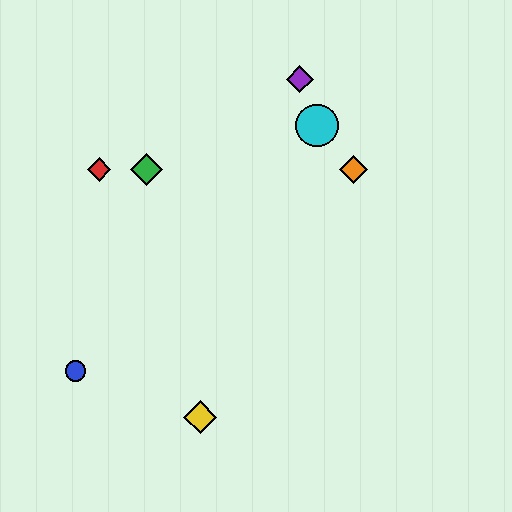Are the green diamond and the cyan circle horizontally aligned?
No, the green diamond is at y≈169 and the cyan circle is at y≈126.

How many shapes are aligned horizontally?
3 shapes (the red diamond, the green diamond, the orange diamond) are aligned horizontally.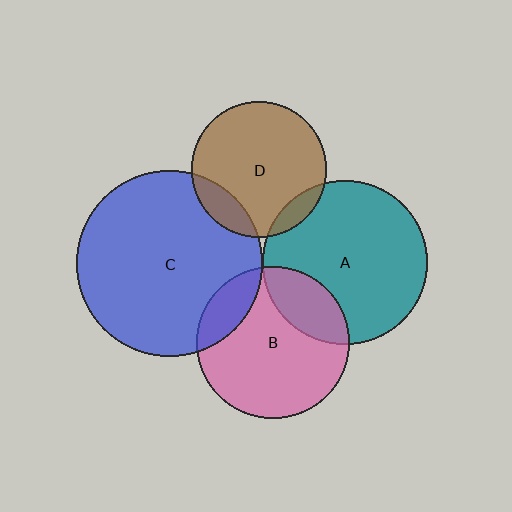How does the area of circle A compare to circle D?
Approximately 1.5 times.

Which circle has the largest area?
Circle C (blue).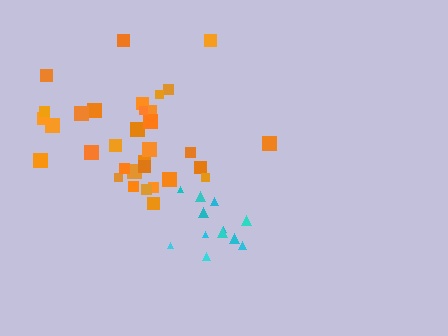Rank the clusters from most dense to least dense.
cyan, orange.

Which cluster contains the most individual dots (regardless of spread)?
Orange (34).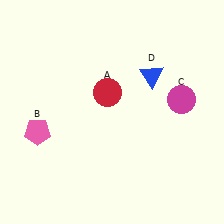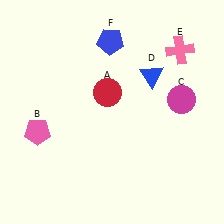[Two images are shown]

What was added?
A pink cross (E), a blue pentagon (F) were added in Image 2.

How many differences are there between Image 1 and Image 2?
There are 2 differences between the two images.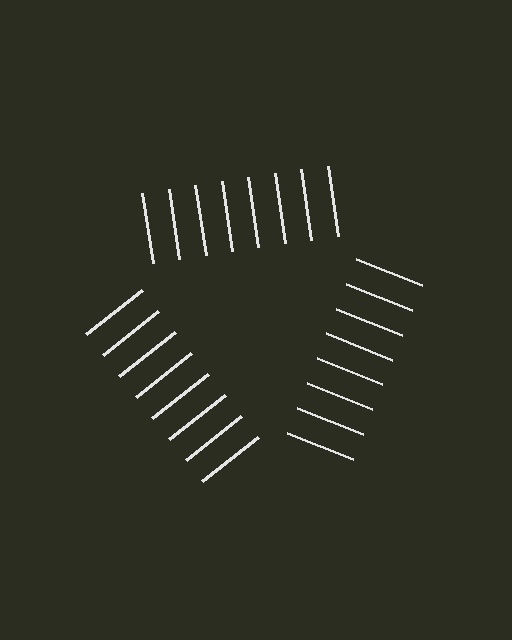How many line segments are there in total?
24 — 8 along each of the 3 edges.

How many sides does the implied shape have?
3 sides — the line-ends trace a triangle.